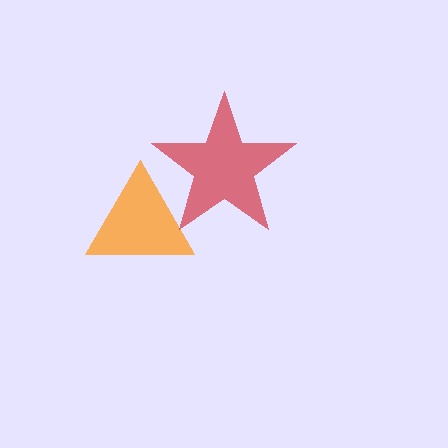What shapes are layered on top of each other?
The layered shapes are: an orange triangle, a red star.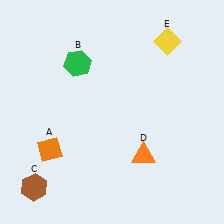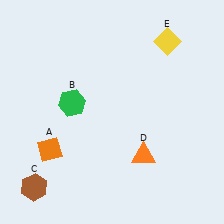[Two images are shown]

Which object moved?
The green hexagon (B) moved down.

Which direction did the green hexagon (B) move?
The green hexagon (B) moved down.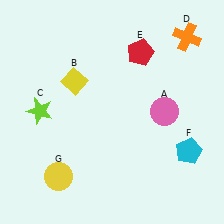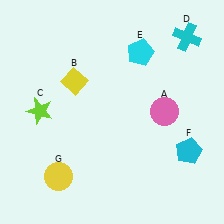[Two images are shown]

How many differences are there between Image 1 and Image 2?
There are 2 differences between the two images.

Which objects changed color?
D changed from orange to cyan. E changed from red to cyan.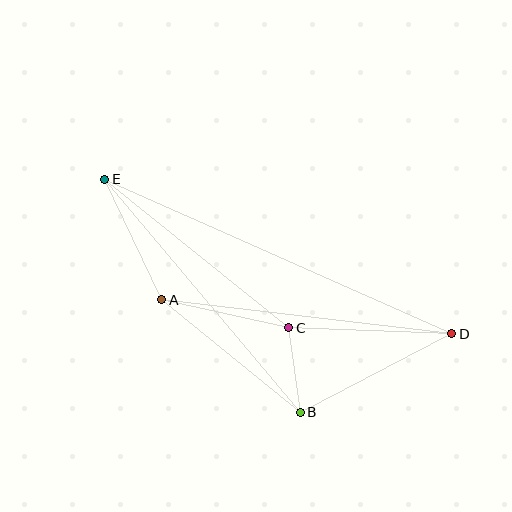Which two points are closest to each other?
Points B and C are closest to each other.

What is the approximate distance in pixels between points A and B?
The distance between A and B is approximately 179 pixels.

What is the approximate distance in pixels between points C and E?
The distance between C and E is approximately 236 pixels.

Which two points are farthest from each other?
Points D and E are farthest from each other.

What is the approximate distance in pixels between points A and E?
The distance between A and E is approximately 133 pixels.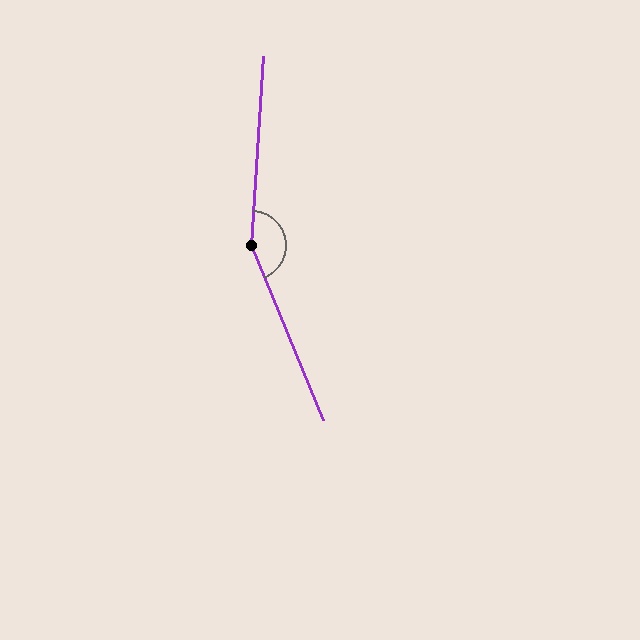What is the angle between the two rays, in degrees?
Approximately 154 degrees.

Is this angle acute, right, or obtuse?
It is obtuse.